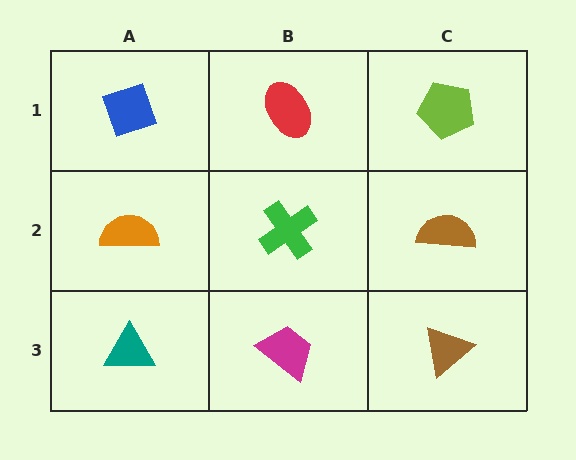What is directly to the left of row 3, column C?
A magenta trapezoid.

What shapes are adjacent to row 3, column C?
A brown semicircle (row 2, column C), a magenta trapezoid (row 3, column B).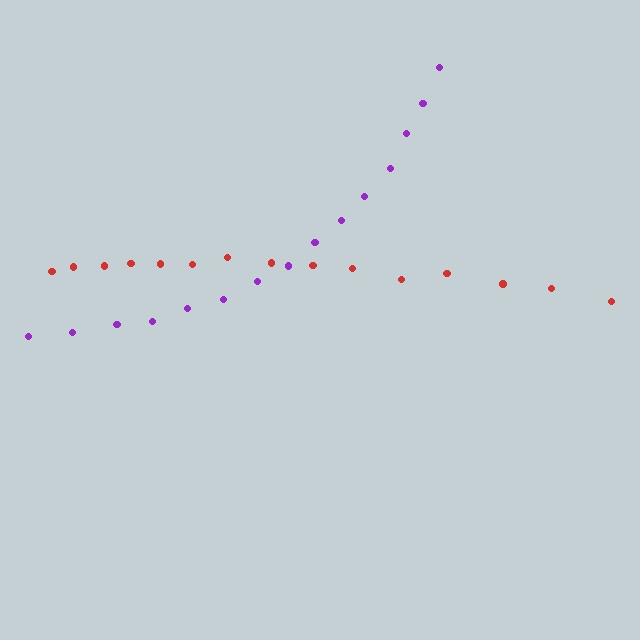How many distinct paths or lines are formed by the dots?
There are 2 distinct paths.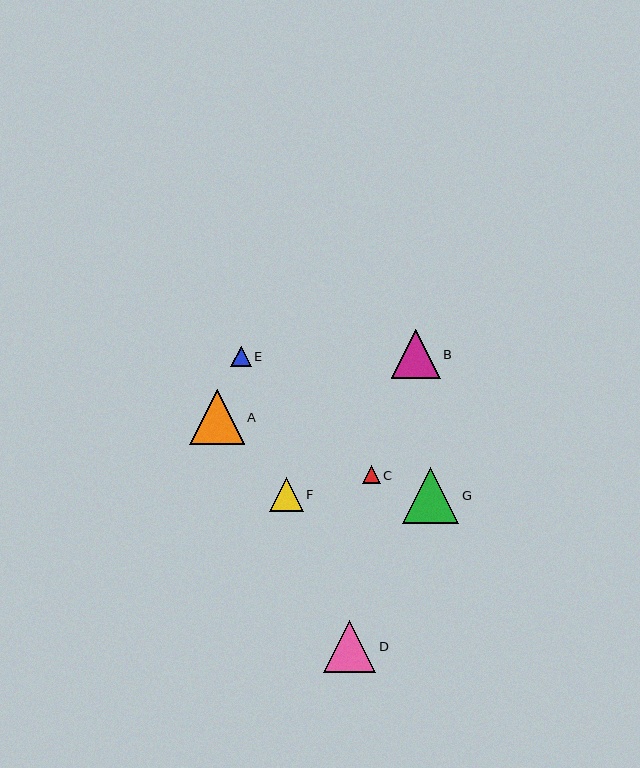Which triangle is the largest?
Triangle G is the largest with a size of approximately 56 pixels.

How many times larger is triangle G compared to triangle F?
Triangle G is approximately 1.7 times the size of triangle F.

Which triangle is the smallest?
Triangle C is the smallest with a size of approximately 18 pixels.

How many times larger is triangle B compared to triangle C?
Triangle B is approximately 2.7 times the size of triangle C.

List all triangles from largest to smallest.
From largest to smallest: G, A, D, B, F, E, C.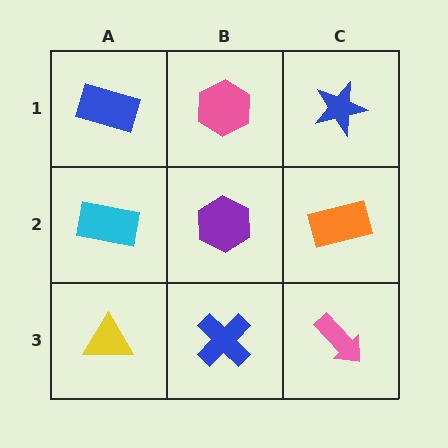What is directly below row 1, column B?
A purple hexagon.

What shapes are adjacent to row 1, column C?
An orange rectangle (row 2, column C), a pink hexagon (row 1, column B).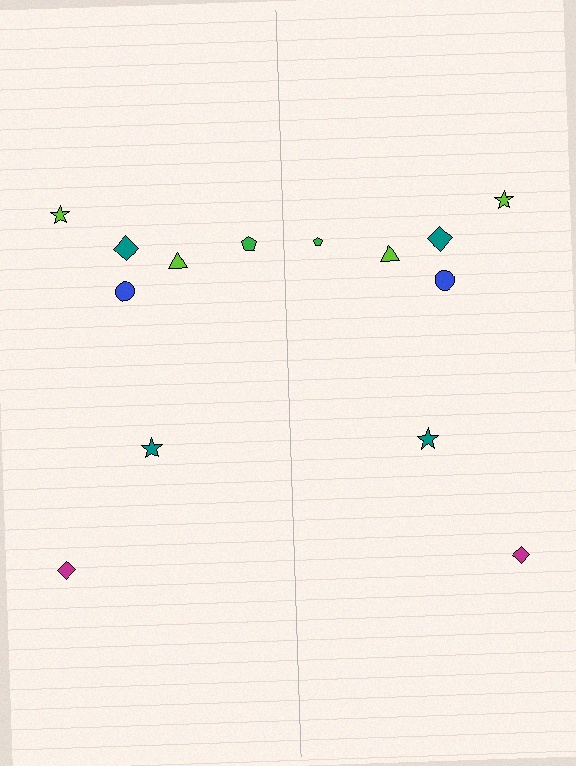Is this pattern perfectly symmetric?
No, the pattern is not perfectly symmetric. The green pentagon on the right side has a different size than its mirror counterpart.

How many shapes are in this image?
There are 14 shapes in this image.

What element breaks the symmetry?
The green pentagon on the right side has a different size than its mirror counterpart.